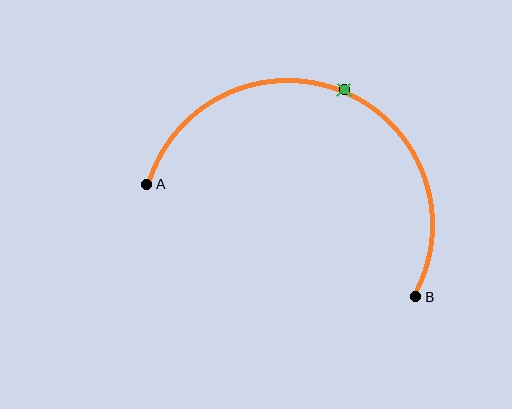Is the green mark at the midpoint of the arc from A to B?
Yes. The green mark lies on the arc at equal arc-length from both A and B — it is the arc midpoint.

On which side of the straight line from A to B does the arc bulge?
The arc bulges above the straight line connecting A and B.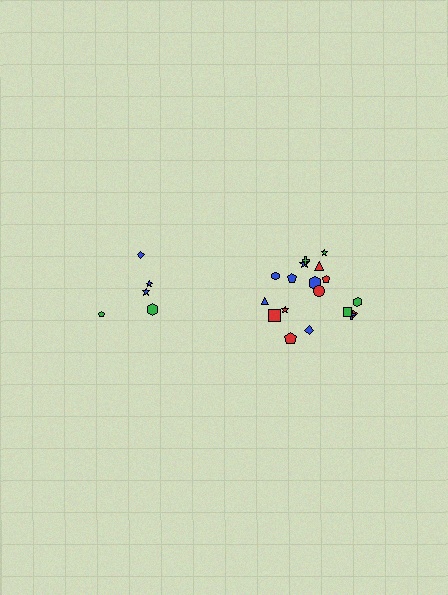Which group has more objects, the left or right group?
The right group.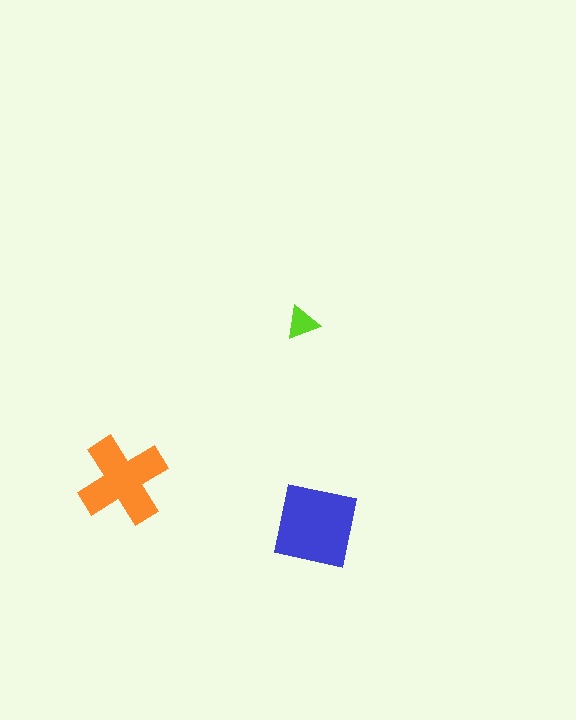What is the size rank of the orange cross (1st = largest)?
2nd.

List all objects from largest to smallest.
The blue square, the orange cross, the lime triangle.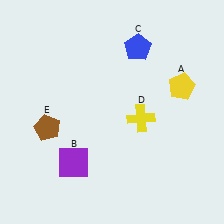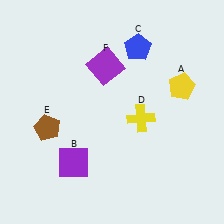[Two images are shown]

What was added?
A purple square (F) was added in Image 2.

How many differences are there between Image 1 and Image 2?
There is 1 difference between the two images.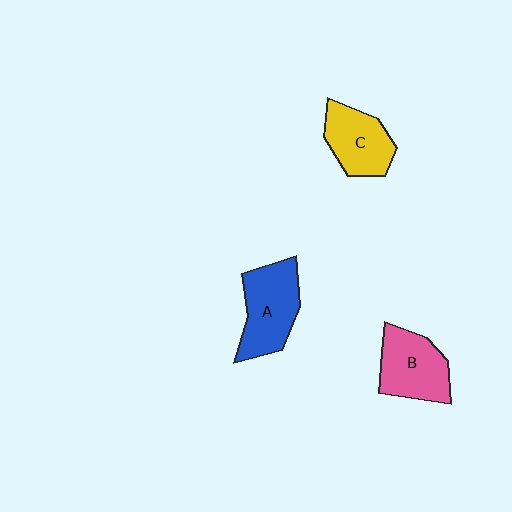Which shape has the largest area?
Shape A (blue).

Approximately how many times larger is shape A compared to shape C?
Approximately 1.2 times.